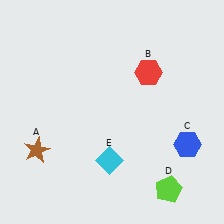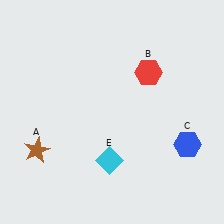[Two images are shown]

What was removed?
The lime pentagon (D) was removed in Image 2.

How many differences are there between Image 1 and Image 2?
There is 1 difference between the two images.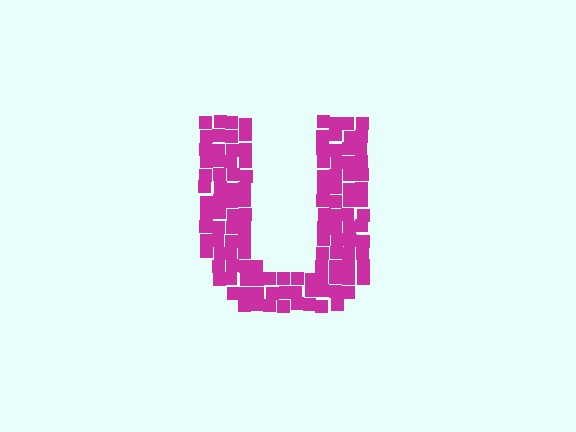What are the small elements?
The small elements are squares.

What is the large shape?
The large shape is the letter U.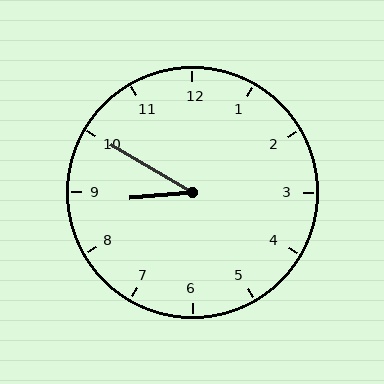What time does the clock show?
8:50.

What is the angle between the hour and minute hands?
Approximately 35 degrees.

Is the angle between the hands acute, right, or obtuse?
It is acute.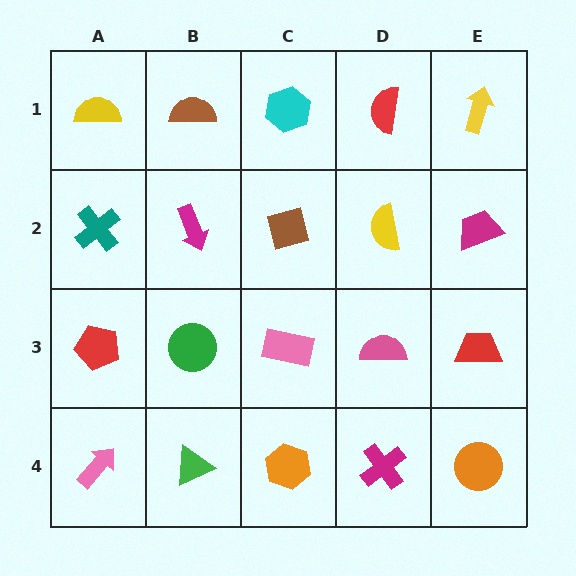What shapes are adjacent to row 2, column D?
A red semicircle (row 1, column D), a pink semicircle (row 3, column D), a brown square (row 2, column C), a magenta trapezoid (row 2, column E).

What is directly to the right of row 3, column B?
A pink rectangle.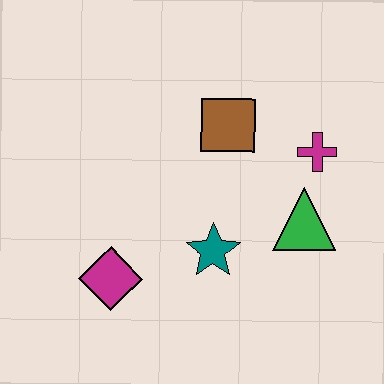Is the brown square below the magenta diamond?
No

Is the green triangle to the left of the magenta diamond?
No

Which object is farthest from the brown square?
The magenta diamond is farthest from the brown square.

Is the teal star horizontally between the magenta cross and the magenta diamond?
Yes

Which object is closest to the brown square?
The magenta cross is closest to the brown square.